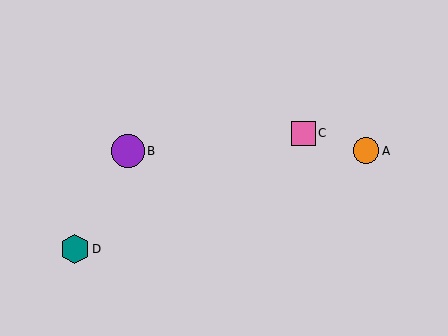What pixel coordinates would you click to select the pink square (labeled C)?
Click at (303, 133) to select the pink square C.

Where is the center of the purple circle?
The center of the purple circle is at (128, 151).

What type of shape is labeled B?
Shape B is a purple circle.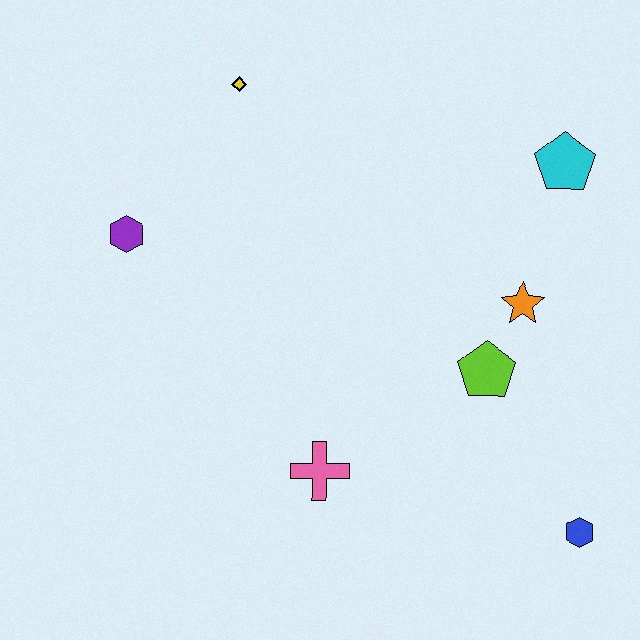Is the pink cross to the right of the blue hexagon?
No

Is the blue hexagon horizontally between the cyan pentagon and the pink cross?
No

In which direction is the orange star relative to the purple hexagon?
The orange star is to the right of the purple hexagon.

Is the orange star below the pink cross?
No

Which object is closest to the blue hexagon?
The lime pentagon is closest to the blue hexagon.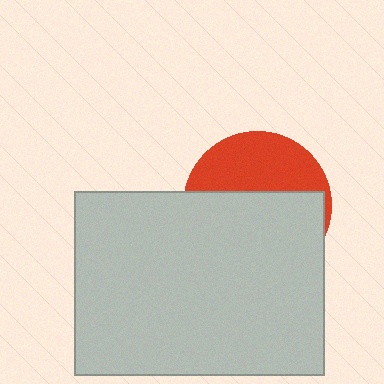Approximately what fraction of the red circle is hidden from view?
Roughly 61% of the red circle is hidden behind the light gray rectangle.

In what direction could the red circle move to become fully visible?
The red circle could move up. That would shift it out from behind the light gray rectangle entirely.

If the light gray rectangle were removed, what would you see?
You would see the complete red circle.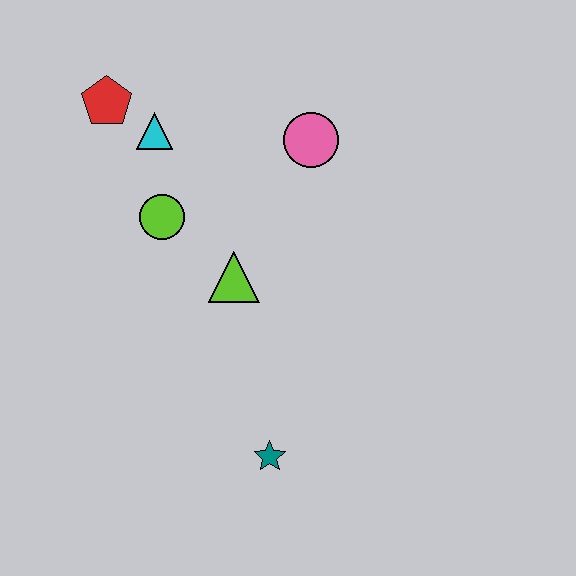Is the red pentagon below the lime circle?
No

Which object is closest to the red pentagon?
The cyan triangle is closest to the red pentagon.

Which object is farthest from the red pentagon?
The teal star is farthest from the red pentagon.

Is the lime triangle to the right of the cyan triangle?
Yes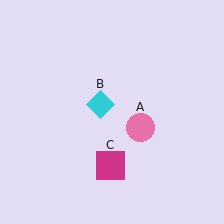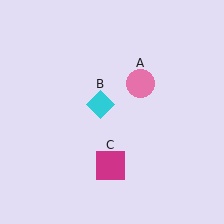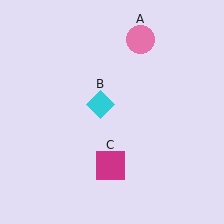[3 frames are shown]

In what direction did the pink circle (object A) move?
The pink circle (object A) moved up.